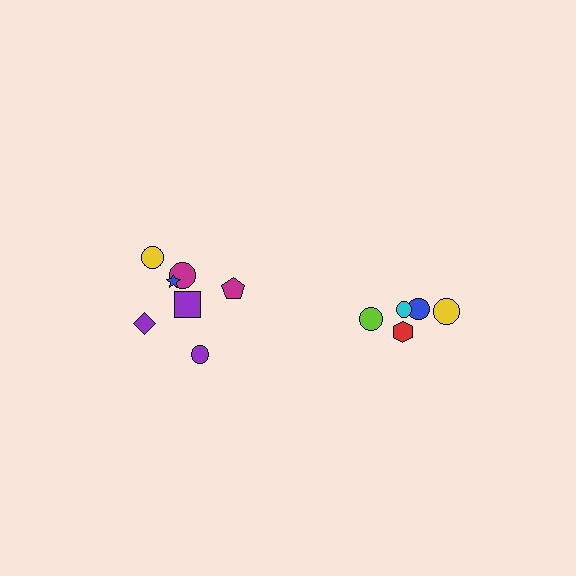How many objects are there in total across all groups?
There are 12 objects.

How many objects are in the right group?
There are 5 objects.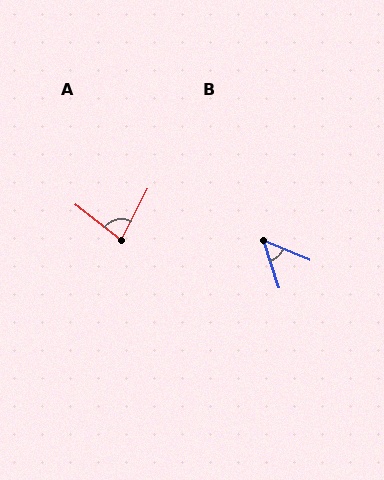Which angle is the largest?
A, at approximately 80 degrees.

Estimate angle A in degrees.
Approximately 80 degrees.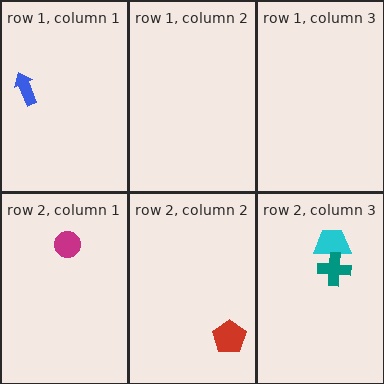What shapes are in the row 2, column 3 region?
The cyan trapezoid, the teal cross.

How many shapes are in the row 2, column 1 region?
1.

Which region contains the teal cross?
The row 2, column 3 region.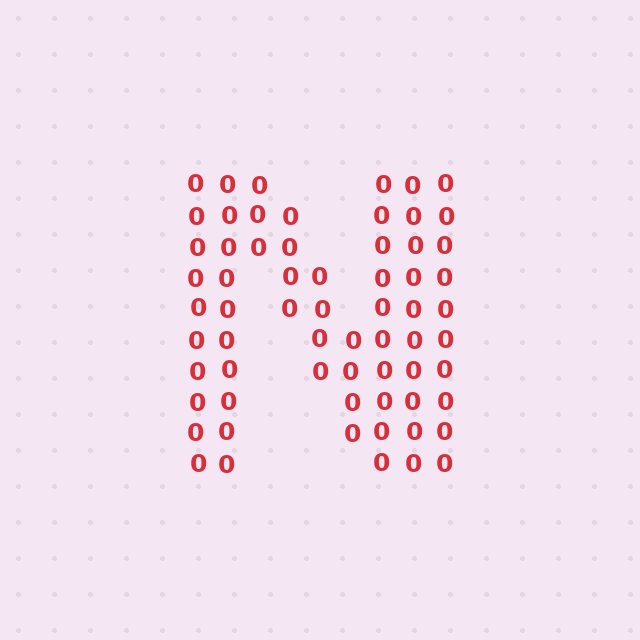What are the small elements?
The small elements are digit 0's.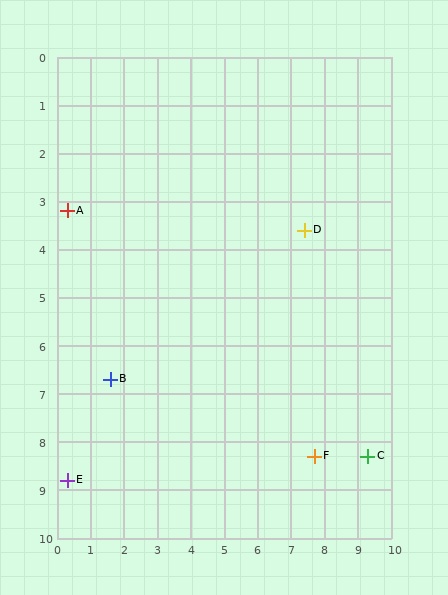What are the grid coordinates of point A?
Point A is at approximately (0.3, 3.2).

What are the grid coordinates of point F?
Point F is at approximately (7.7, 8.3).